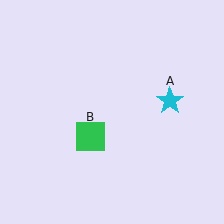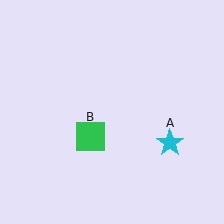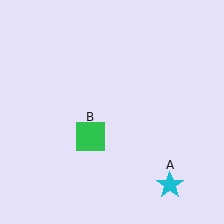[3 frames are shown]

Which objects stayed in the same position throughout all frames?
Green square (object B) remained stationary.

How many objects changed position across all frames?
1 object changed position: cyan star (object A).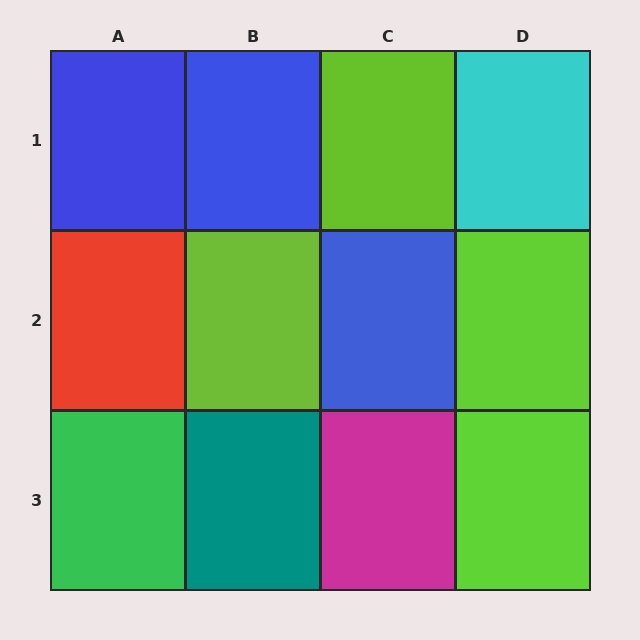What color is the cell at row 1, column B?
Blue.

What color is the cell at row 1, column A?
Blue.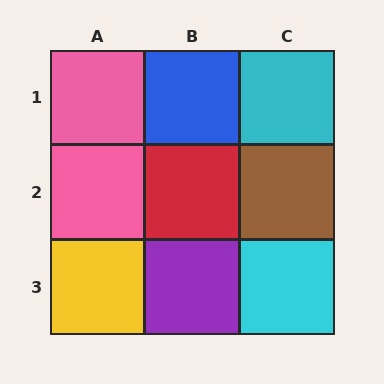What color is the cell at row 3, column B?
Purple.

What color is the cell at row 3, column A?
Yellow.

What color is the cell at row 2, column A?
Pink.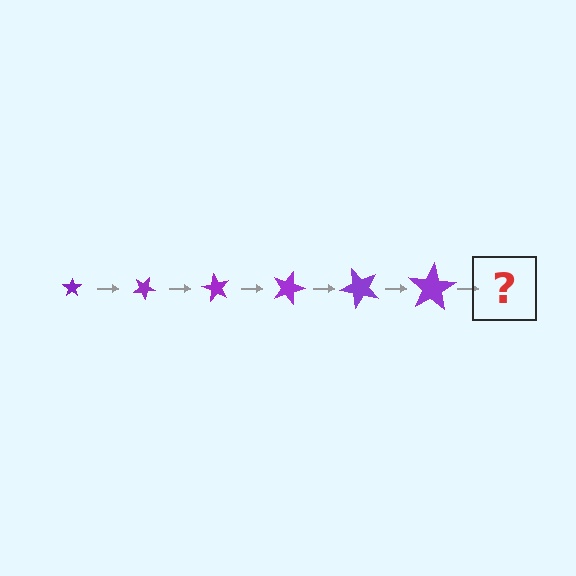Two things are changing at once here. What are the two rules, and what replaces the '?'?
The two rules are that the star grows larger each step and it rotates 30 degrees each step. The '?' should be a star, larger than the previous one and rotated 180 degrees from the start.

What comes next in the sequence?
The next element should be a star, larger than the previous one and rotated 180 degrees from the start.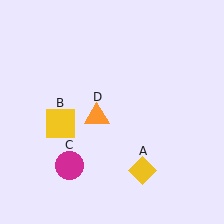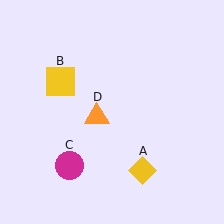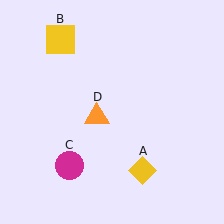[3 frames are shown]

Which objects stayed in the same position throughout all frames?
Yellow diamond (object A) and magenta circle (object C) and orange triangle (object D) remained stationary.